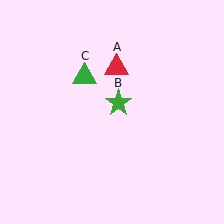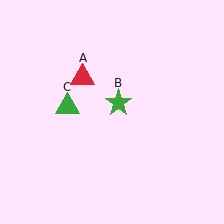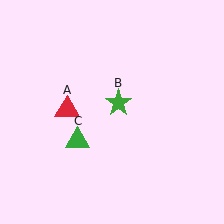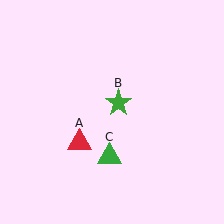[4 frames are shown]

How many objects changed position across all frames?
2 objects changed position: red triangle (object A), green triangle (object C).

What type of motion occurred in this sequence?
The red triangle (object A), green triangle (object C) rotated counterclockwise around the center of the scene.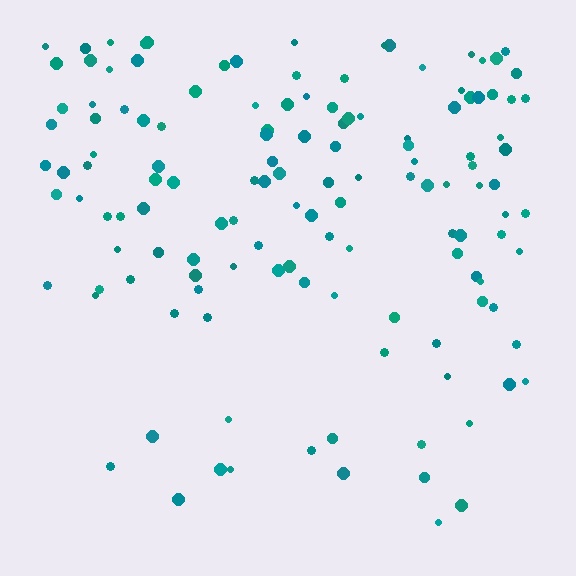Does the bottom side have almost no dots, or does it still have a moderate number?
Still a moderate number, just noticeably fewer than the top.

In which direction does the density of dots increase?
From bottom to top, with the top side densest.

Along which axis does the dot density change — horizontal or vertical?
Vertical.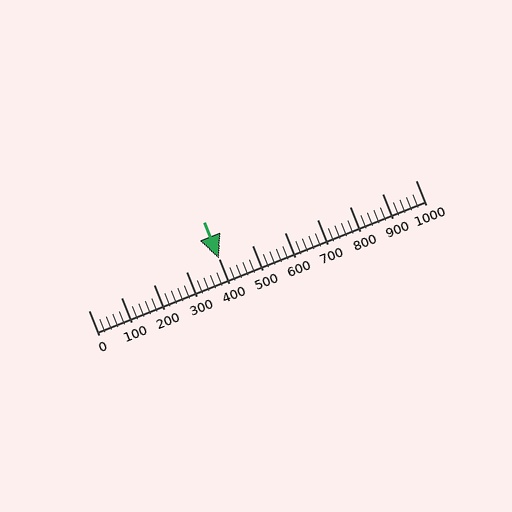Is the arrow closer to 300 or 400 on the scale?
The arrow is closer to 400.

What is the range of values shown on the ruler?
The ruler shows values from 0 to 1000.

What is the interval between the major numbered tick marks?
The major tick marks are spaced 100 units apart.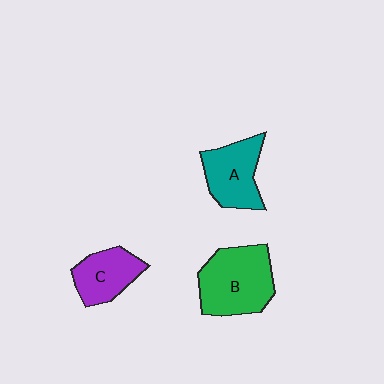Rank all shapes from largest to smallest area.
From largest to smallest: B (green), A (teal), C (purple).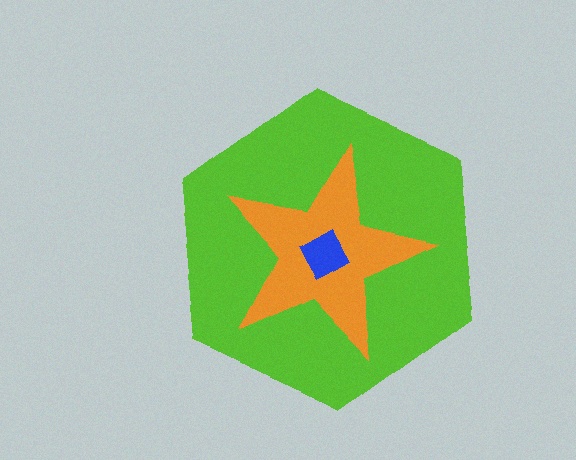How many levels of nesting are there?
3.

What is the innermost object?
The blue diamond.